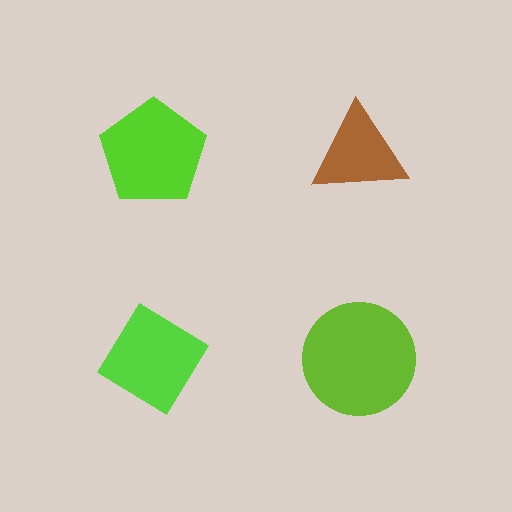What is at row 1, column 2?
A brown triangle.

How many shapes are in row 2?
2 shapes.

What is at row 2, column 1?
A lime diamond.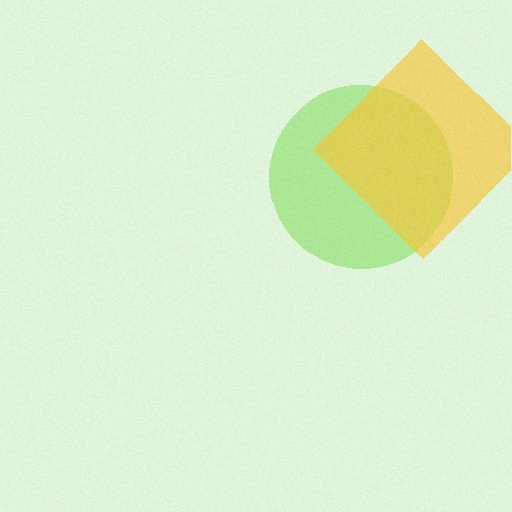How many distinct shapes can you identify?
There are 2 distinct shapes: a lime circle, a yellow diamond.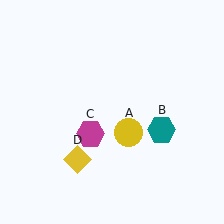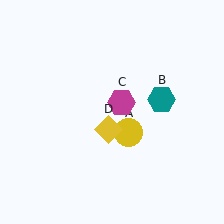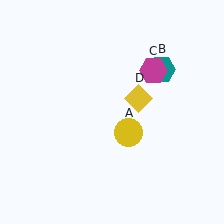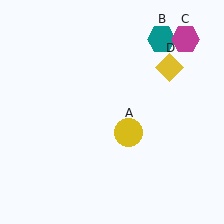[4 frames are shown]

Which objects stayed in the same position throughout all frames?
Yellow circle (object A) remained stationary.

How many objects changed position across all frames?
3 objects changed position: teal hexagon (object B), magenta hexagon (object C), yellow diamond (object D).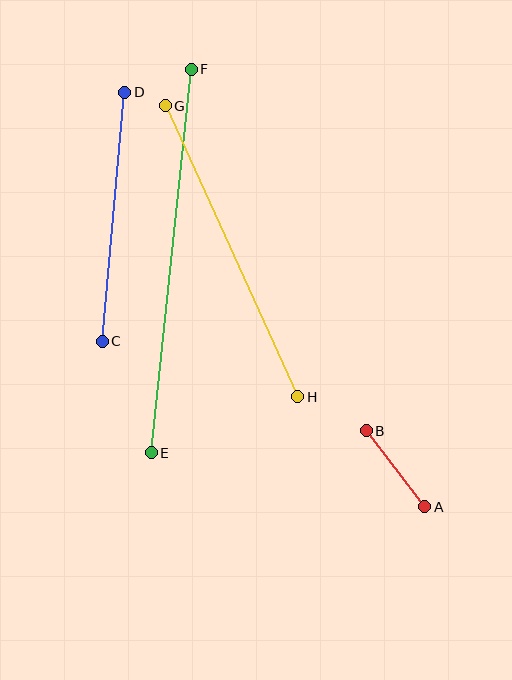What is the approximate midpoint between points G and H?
The midpoint is at approximately (232, 251) pixels.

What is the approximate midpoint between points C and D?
The midpoint is at approximately (113, 217) pixels.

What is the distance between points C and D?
The distance is approximately 250 pixels.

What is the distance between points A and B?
The distance is approximately 96 pixels.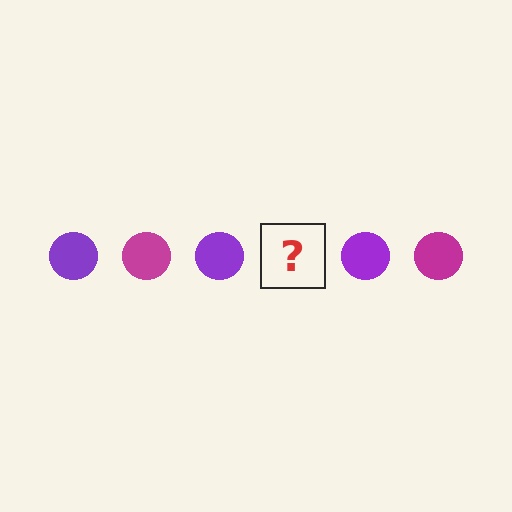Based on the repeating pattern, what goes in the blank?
The blank should be a magenta circle.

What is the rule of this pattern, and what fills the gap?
The rule is that the pattern cycles through purple, magenta circles. The gap should be filled with a magenta circle.